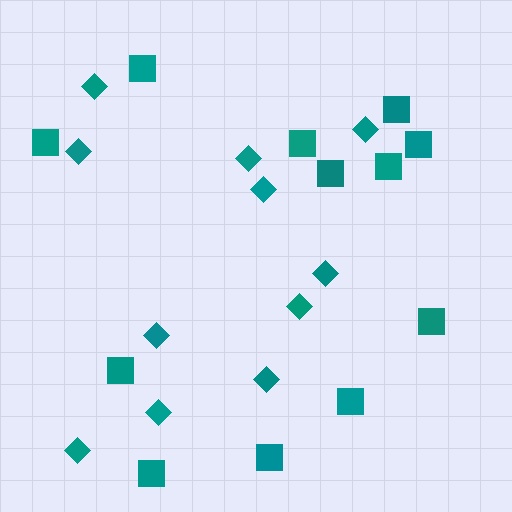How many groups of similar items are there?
There are 2 groups: one group of squares (12) and one group of diamonds (11).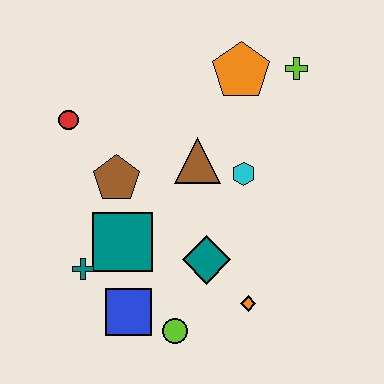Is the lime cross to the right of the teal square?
Yes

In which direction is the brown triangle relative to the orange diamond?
The brown triangle is above the orange diamond.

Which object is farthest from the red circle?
The orange diamond is farthest from the red circle.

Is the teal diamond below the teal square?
Yes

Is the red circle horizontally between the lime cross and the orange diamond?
No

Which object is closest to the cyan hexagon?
The brown triangle is closest to the cyan hexagon.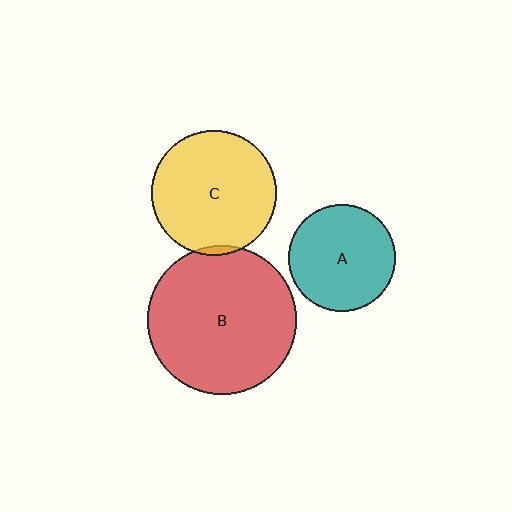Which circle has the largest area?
Circle B (red).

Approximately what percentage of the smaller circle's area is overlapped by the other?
Approximately 5%.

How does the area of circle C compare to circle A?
Approximately 1.4 times.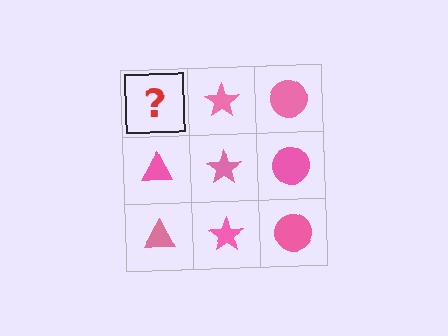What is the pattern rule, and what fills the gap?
The rule is that each column has a consistent shape. The gap should be filled with a pink triangle.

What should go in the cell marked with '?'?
The missing cell should contain a pink triangle.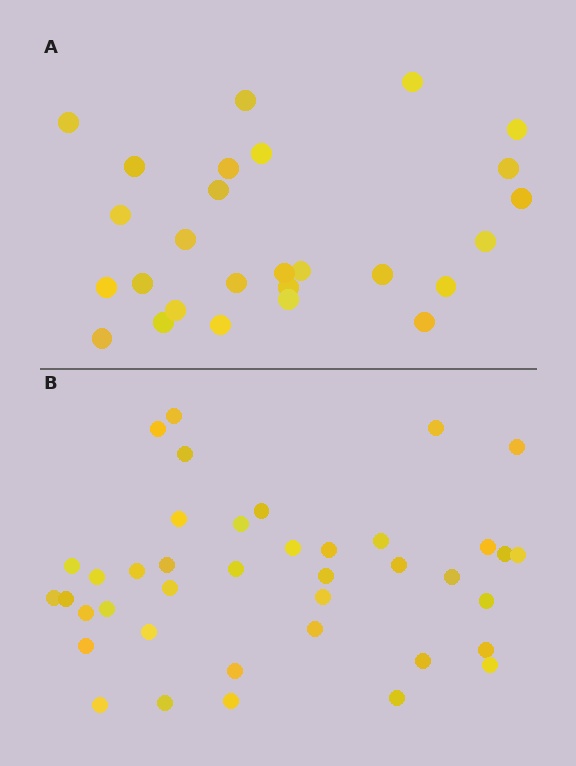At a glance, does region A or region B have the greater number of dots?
Region B (the bottom region) has more dots.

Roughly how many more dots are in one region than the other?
Region B has approximately 15 more dots than region A.